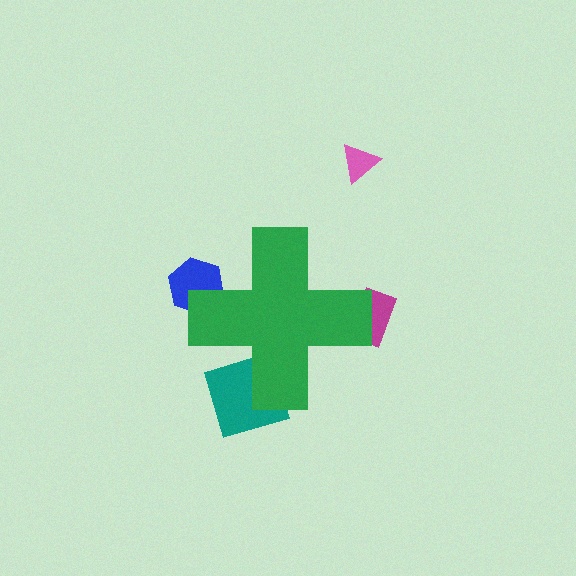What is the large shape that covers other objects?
A green cross.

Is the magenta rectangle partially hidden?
Yes, the magenta rectangle is partially hidden behind the green cross.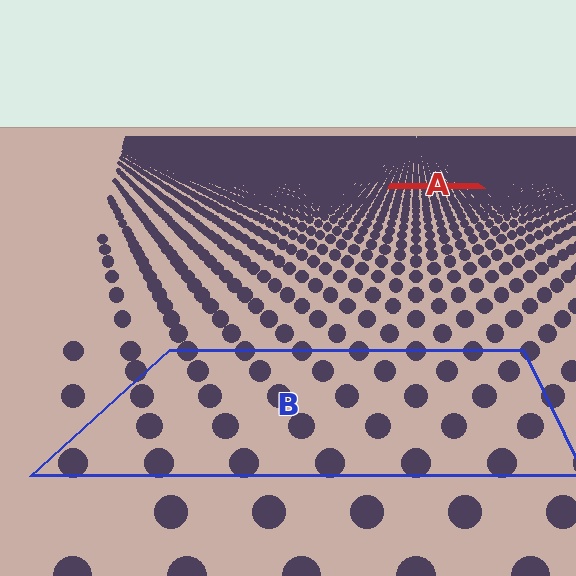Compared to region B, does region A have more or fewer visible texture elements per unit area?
Region A has more texture elements per unit area — they are packed more densely because it is farther away.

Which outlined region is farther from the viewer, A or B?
Region A is farther from the viewer — the texture elements inside it appear smaller and more densely packed.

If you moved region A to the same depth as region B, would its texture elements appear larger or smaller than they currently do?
They would appear larger. At a closer depth, the same texture elements are projected at a bigger on-screen size.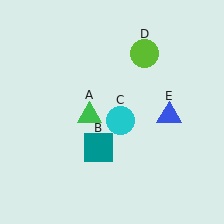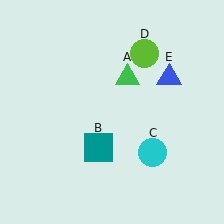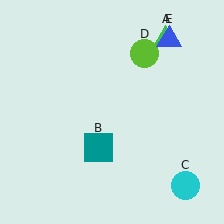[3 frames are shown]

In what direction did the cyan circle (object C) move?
The cyan circle (object C) moved down and to the right.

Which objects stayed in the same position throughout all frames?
Teal square (object B) and lime circle (object D) remained stationary.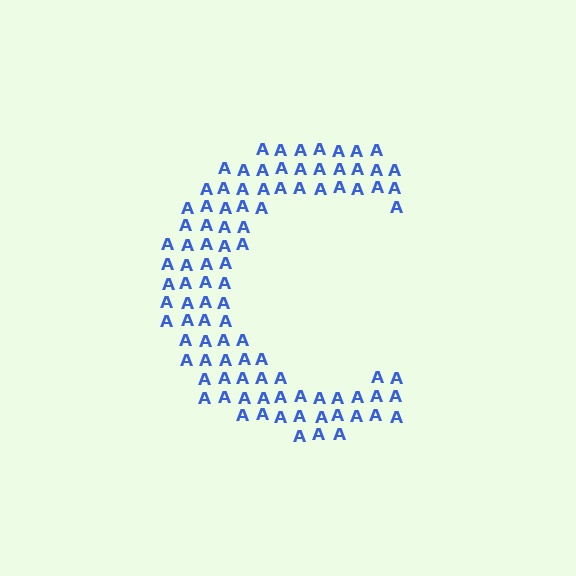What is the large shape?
The large shape is the letter C.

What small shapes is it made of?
It is made of small letter A's.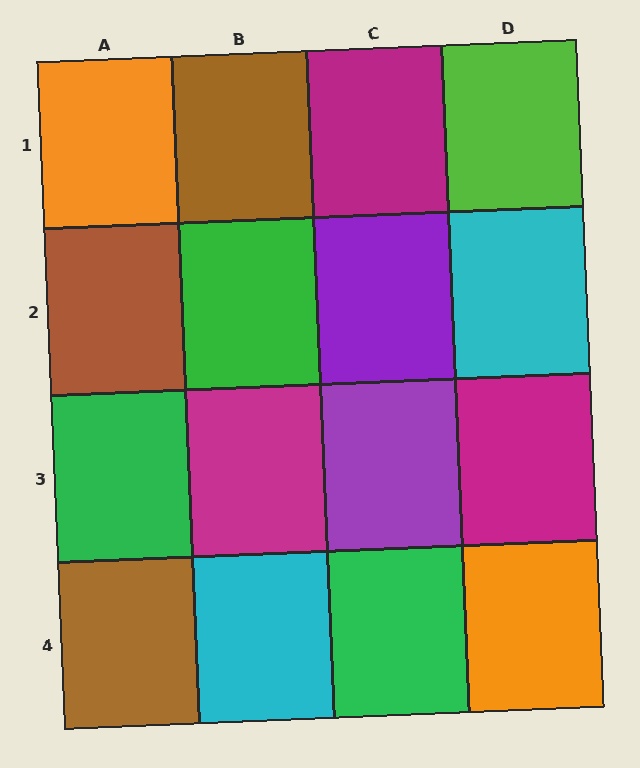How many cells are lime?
1 cell is lime.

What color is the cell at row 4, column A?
Brown.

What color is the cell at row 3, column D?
Magenta.